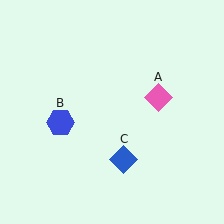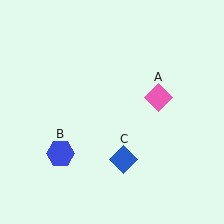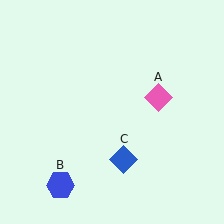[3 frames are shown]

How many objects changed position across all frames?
1 object changed position: blue hexagon (object B).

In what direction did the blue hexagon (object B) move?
The blue hexagon (object B) moved down.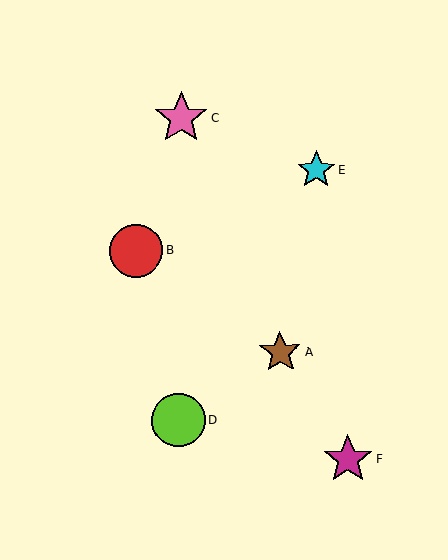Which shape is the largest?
The red circle (labeled B) is the largest.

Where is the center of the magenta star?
The center of the magenta star is at (348, 459).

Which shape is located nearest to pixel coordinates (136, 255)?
The red circle (labeled B) at (136, 251) is nearest to that location.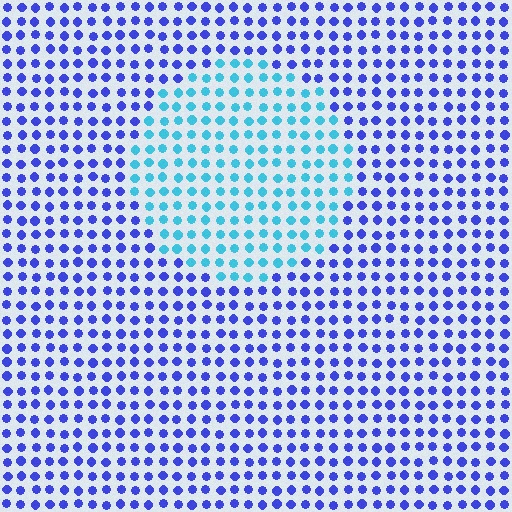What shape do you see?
I see a circle.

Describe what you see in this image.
The image is filled with small blue elements in a uniform arrangement. A circle-shaped region is visible where the elements are tinted to a slightly different hue, forming a subtle color boundary.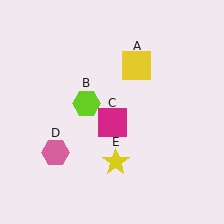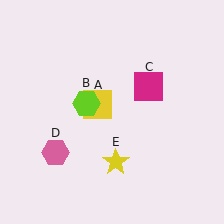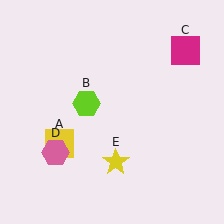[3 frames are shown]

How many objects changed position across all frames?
2 objects changed position: yellow square (object A), magenta square (object C).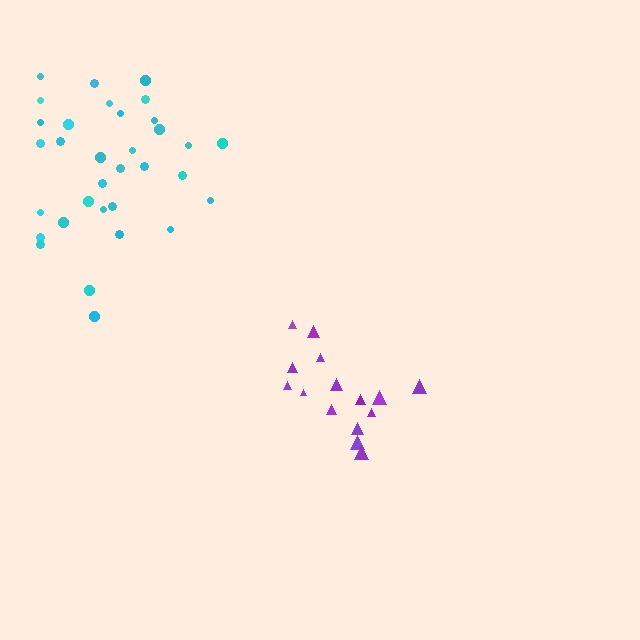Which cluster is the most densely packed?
Purple.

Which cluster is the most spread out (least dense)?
Cyan.